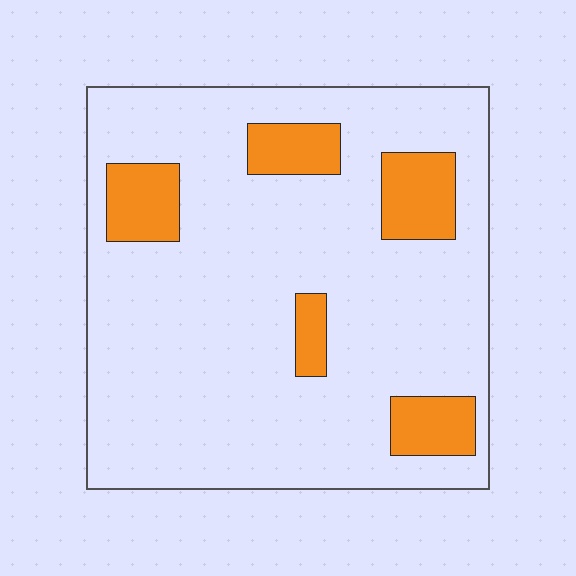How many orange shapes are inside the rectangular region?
5.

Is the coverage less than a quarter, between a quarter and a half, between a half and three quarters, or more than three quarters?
Less than a quarter.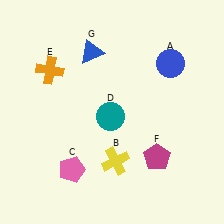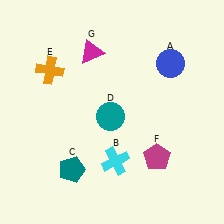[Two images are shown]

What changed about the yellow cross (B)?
In Image 1, B is yellow. In Image 2, it changed to cyan.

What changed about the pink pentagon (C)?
In Image 1, C is pink. In Image 2, it changed to teal.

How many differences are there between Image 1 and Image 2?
There are 3 differences between the two images.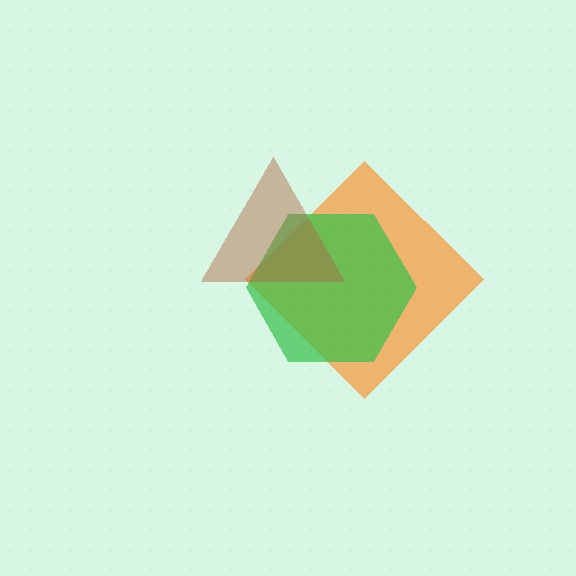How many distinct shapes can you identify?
There are 3 distinct shapes: an orange diamond, a green hexagon, a brown triangle.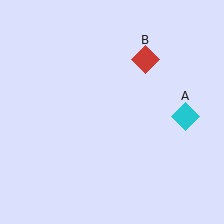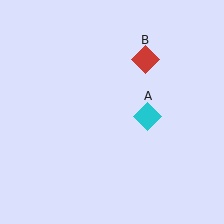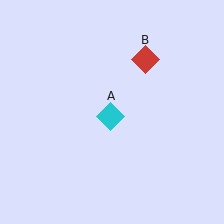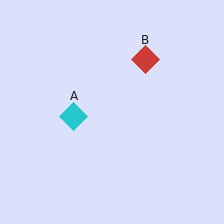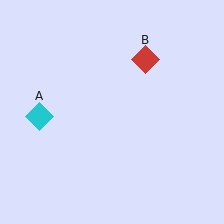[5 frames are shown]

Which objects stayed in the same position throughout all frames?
Red diamond (object B) remained stationary.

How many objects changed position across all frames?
1 object changed position: cyan diamond (object A).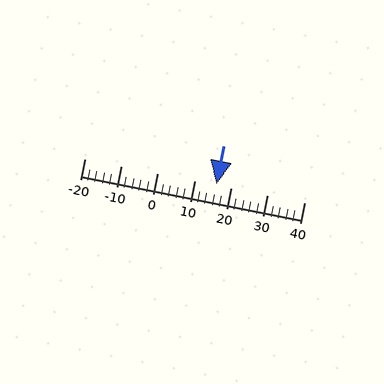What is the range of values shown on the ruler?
The ruler shows values from -20 to 40.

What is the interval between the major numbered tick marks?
The major tick marks are spaced 10 units apart.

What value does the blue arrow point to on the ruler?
The blue arrow points to approximately 16.